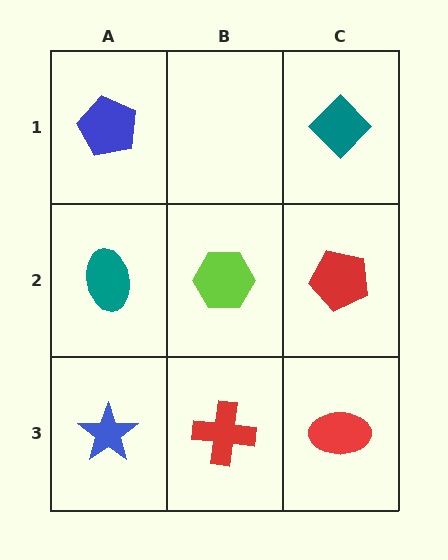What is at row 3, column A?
A blue star.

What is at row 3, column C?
A red ellipse.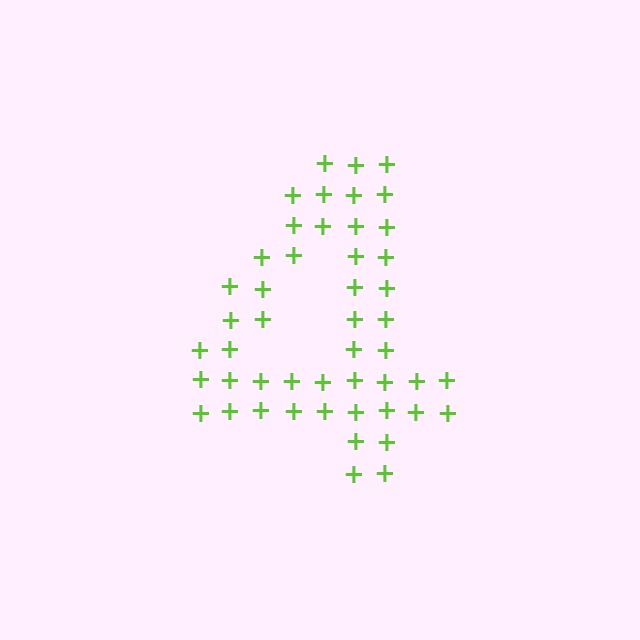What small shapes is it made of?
It is made of small plus signs.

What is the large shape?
The large shape is the digit 4.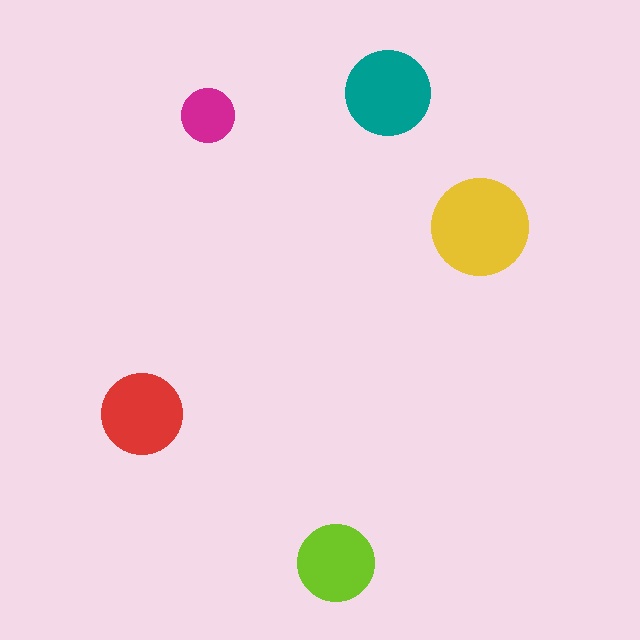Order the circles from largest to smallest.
the yellow one, the teal one, the red one, the lime one, the magenta one.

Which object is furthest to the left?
The red circle is leftmost.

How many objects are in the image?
There are 5 objects in the image.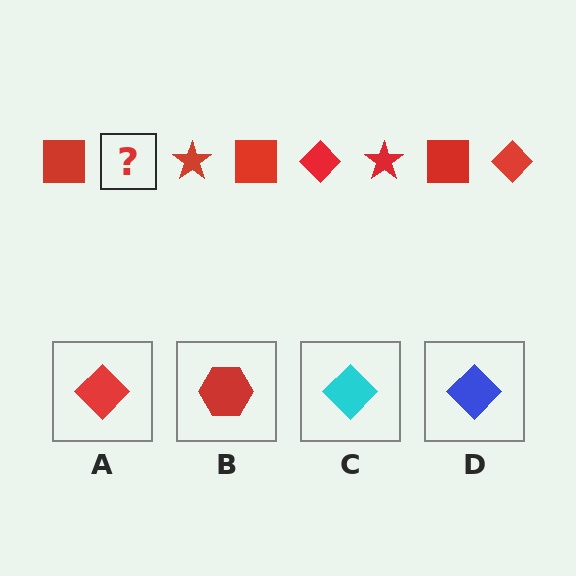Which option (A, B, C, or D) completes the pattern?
A.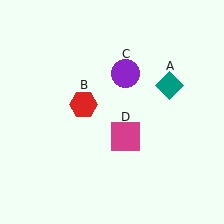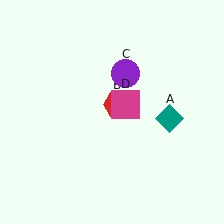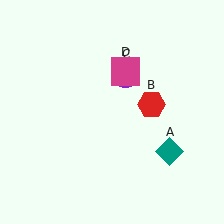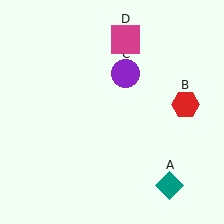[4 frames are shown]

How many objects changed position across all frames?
3 objects changed position: teal diamond (object A), red hexagon (object B), magenta square (object D).